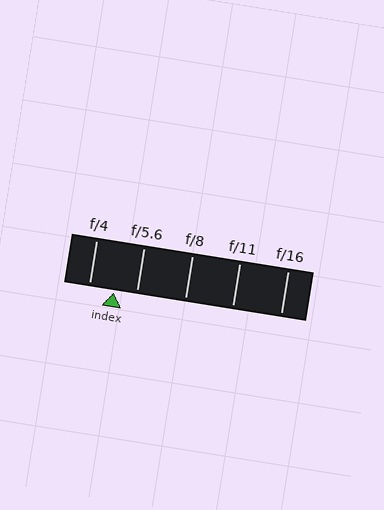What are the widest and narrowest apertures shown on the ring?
The widest aperture shown is f/4 and the narrowest is f/16.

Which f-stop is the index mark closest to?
The index mark is closest to f/5.6.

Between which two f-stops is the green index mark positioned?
The index mark is between f/4 and f/5.6.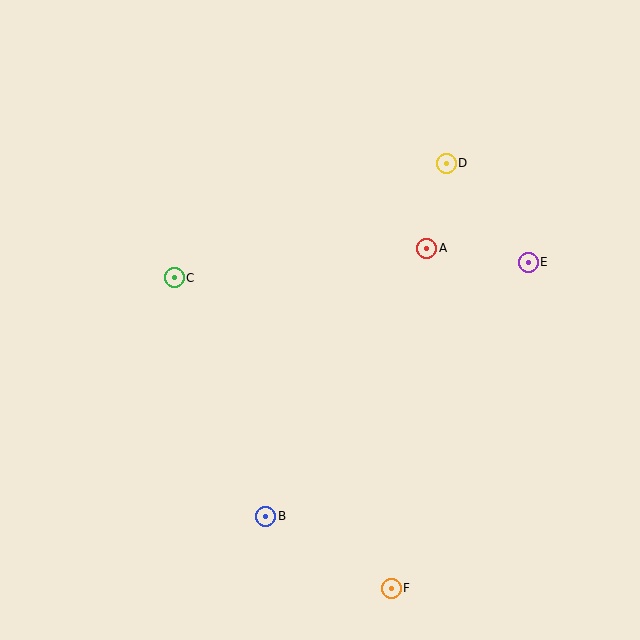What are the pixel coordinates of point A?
Point A is at (427, 248).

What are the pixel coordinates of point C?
Point C is at (174, 278).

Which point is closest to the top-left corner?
Point C is closest to the top-left corner.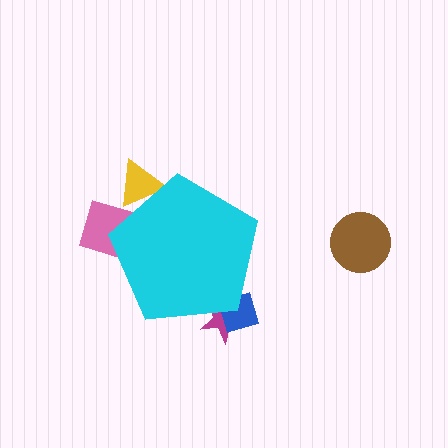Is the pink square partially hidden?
Yes, the pink square is partially hidden behind the cyan pentagon.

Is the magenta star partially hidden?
Yes, the magenta star is partially hidden behind the cyan pentagon.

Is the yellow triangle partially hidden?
Yes, the yellow triangle is partially hidden behind the cyan pentagon.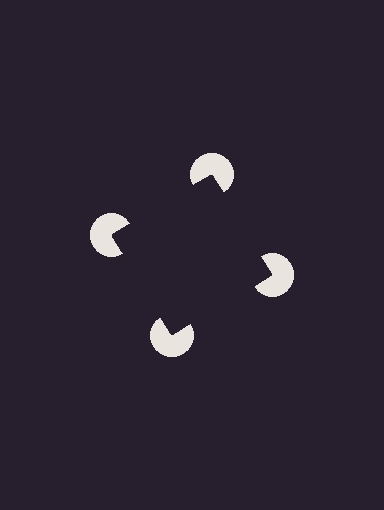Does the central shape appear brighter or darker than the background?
It typically appears slightly darker than the background, even though no actual brightness change is drawn.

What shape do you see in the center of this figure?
An illusory square — its edges are inferred from the aligned wedge cuts in the pac-man discs, not physically drawn.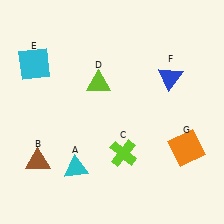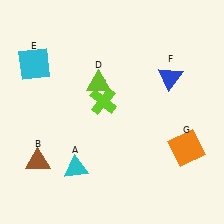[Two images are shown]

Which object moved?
The lime cross (C) moved up.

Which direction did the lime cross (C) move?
The lime cross (C) moved up.